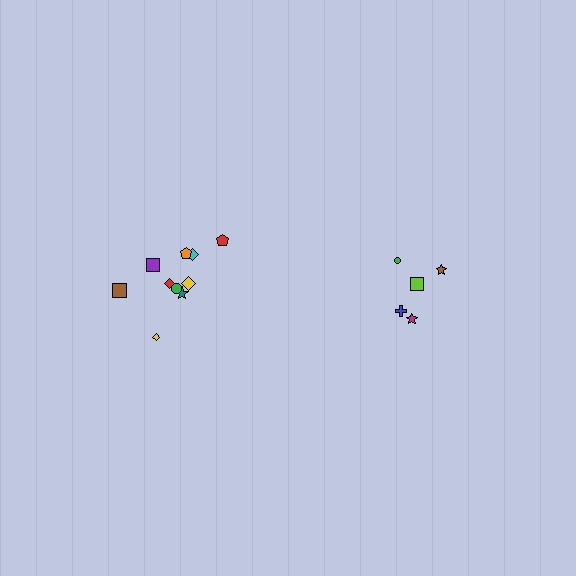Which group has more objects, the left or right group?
The left group.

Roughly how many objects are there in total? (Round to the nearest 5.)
Roughly 15 objects in total.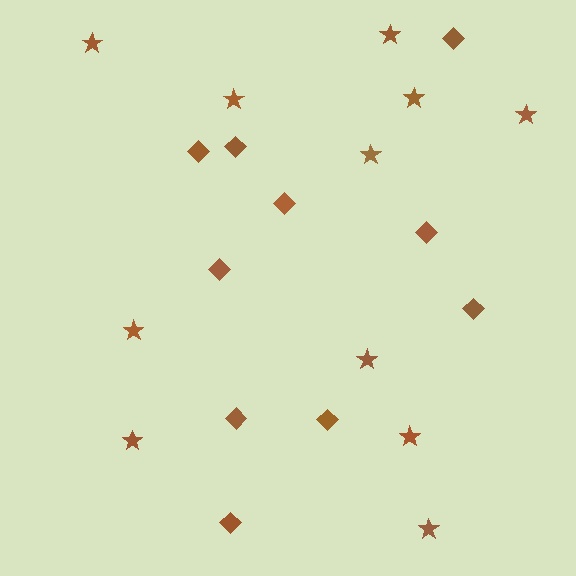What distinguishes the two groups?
There are 2 groups: one group of diamonds (10) and one group of stars (11).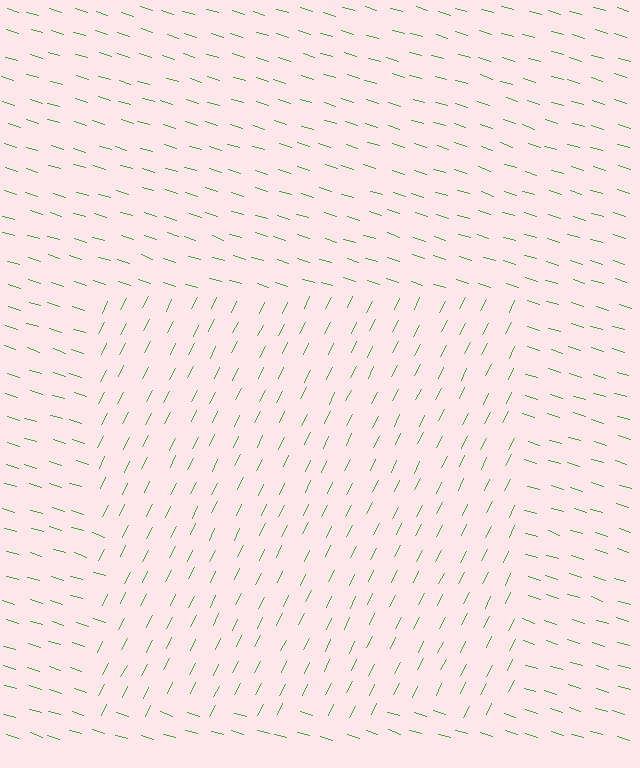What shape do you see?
I see a rectangle.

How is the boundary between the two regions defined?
The boundary is defined purely by a change in line orientation (approximately 81 degrees difference). All lines are the same color and thickness.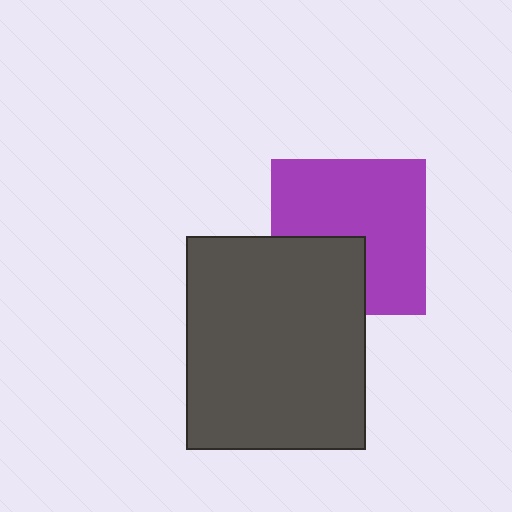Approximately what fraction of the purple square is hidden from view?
Roughly 31% of the purple square is hidden behind the dark gray rectangle.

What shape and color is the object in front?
The object in front is a dark gray rectangle.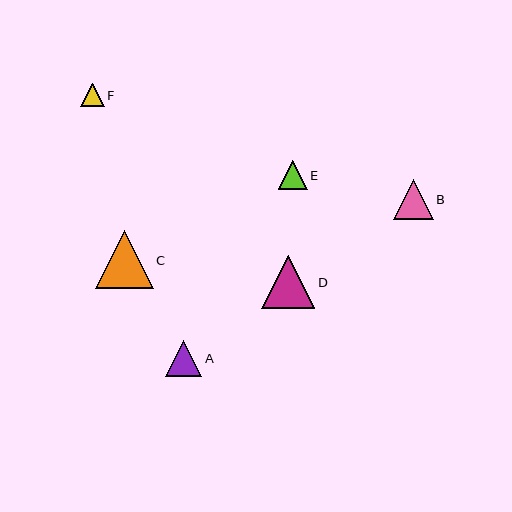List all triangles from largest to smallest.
From largest to smallest: C, D, B, A, E, F.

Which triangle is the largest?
Triangle C is the largest with a size of approximately 58 pixels.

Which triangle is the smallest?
Triangle F is the smallest with a size of approximately 23 pixels.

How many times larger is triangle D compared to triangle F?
Triangle D is approximately 2.3 times the size of triangle F.